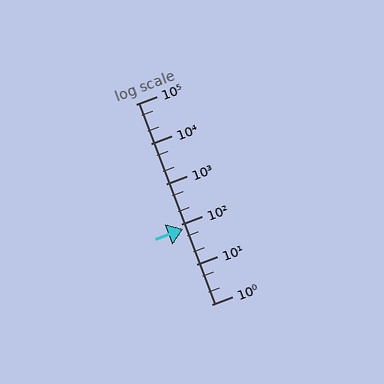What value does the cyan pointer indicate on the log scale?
The pointer indicates approximately 74.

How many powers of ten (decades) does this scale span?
The scale spans 5 decades, from 1 to 100000.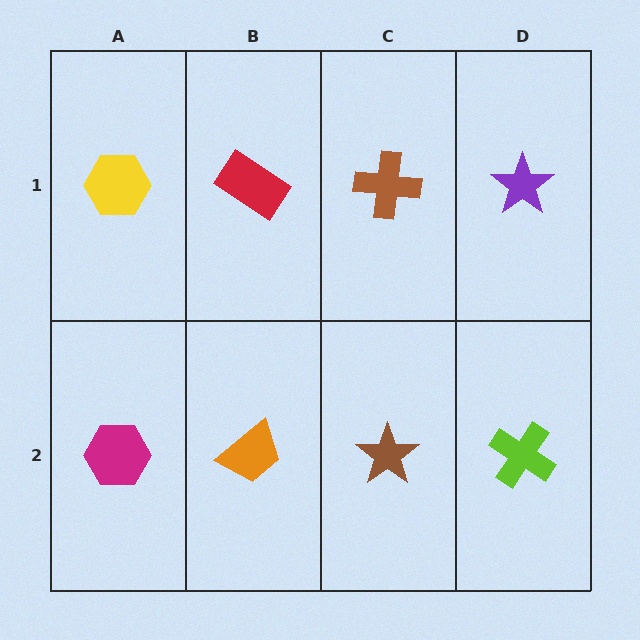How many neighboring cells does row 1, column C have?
3.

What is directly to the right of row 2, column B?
A brown star.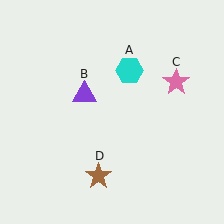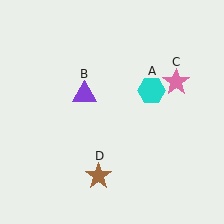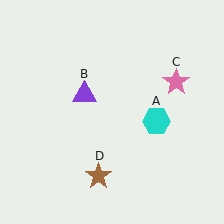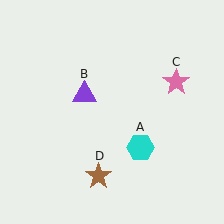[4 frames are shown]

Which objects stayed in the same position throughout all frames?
Purple triangle (object B) and pink star (object C) and brown star (object D) remained stationary.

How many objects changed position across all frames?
1 object changed position: cyan hexagon (object A).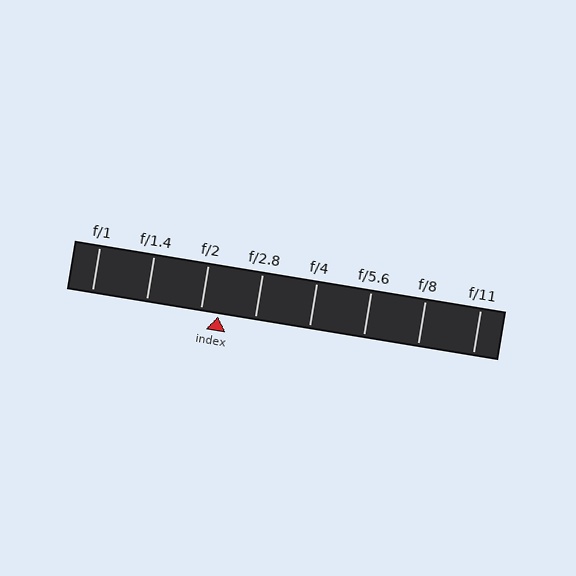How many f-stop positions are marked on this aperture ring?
There are 8 f-stop positions marked.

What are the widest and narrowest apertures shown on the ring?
The widest aperture shown is f/1 and the narrowest is f/11.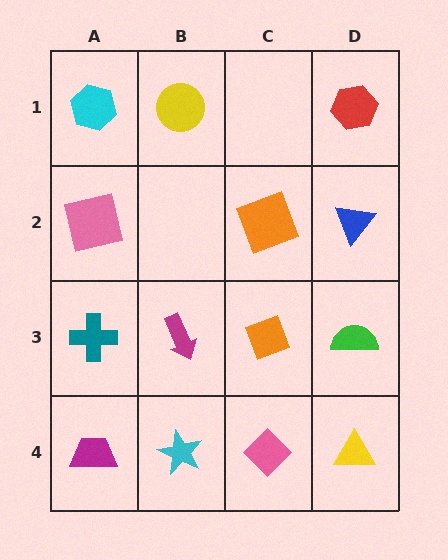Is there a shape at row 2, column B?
No, that cell is empty.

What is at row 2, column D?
A blue triangle.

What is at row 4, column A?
A magenta trapezoid.